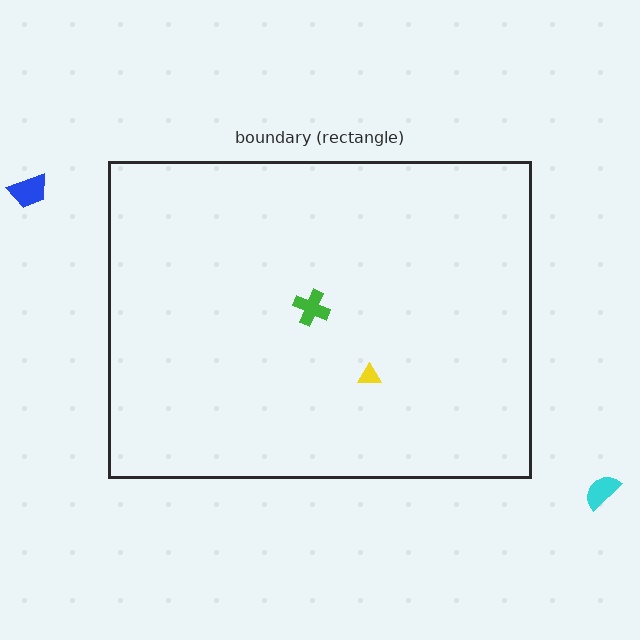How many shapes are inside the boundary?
2 inside, 2 outside.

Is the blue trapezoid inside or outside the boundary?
Outside.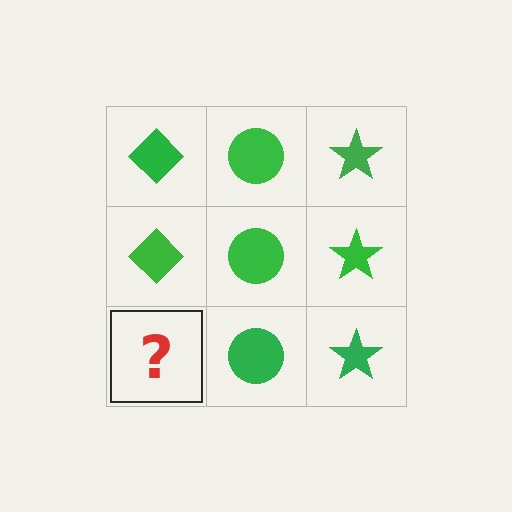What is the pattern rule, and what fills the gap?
The rule is that each column has a consistent shape. The gap should be filled with a green diamond.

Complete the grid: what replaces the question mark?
The question mark should be replaced with a green diamond.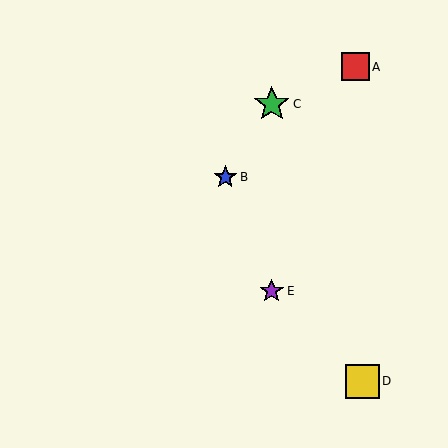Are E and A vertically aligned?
No, E is at x≈272 and A is at x≈355.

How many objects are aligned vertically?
2 objects (C, E) are aligned vertically.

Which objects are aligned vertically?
Objects C, E are aligned vertically.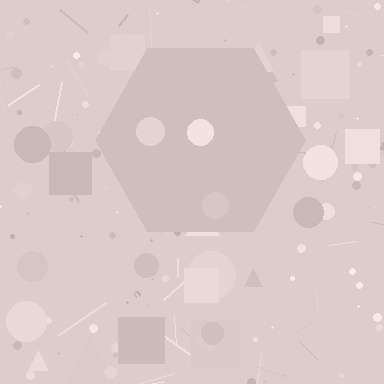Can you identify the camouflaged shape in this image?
The camouflaged shape is a hexagon.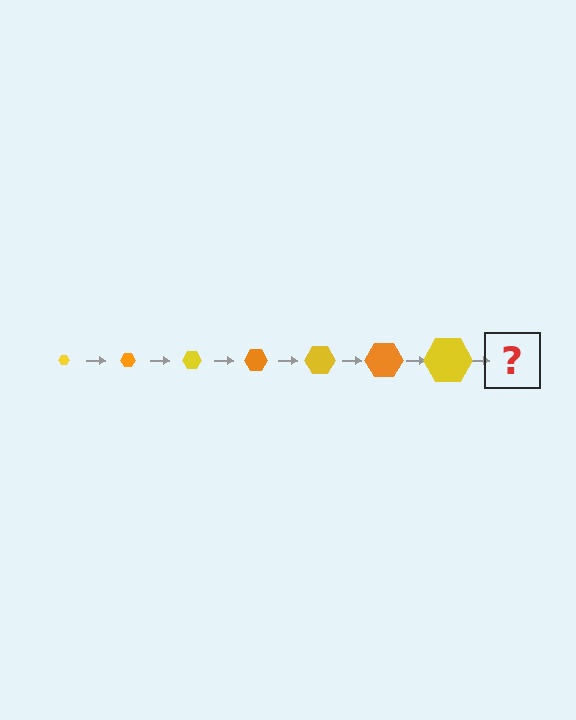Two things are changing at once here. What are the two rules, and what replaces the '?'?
The two rules are that the hexagon grows larger each step and the color cycles through yellow and orange. The '?' should be an orange hexagon, larger than the previous one.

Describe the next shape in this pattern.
It should be an orange hexagon, larger than the previous one.